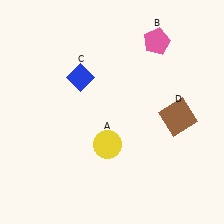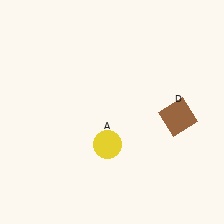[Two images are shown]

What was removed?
The pink pentagon (B), the blue diamond (C) were removed in Image 2.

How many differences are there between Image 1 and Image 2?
There are 2 differences between the two images.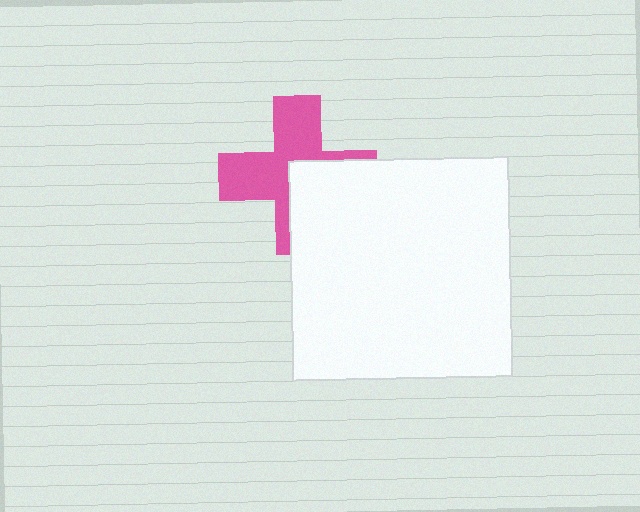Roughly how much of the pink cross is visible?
About half of it is visible (roughly 58%).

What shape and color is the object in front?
The object in front is a white square.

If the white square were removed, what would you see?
You would see the complete pink cross.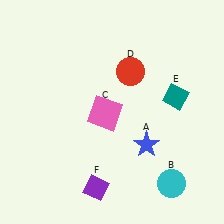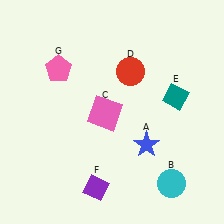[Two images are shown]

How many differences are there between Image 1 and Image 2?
There is 1 difference between the two images.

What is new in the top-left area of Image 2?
A pink pentagon (G) was added in the top-left area of Image 2.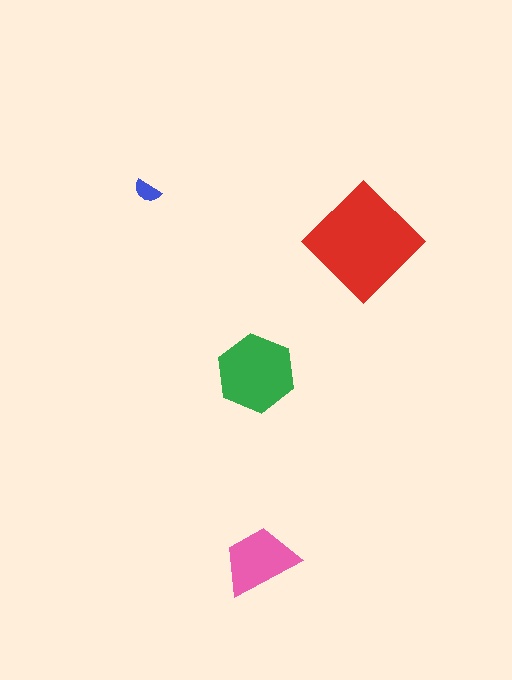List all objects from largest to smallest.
The red diamond, the green hexagon, the pink trapezoid, the blue semicircle.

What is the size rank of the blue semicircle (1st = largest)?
4th.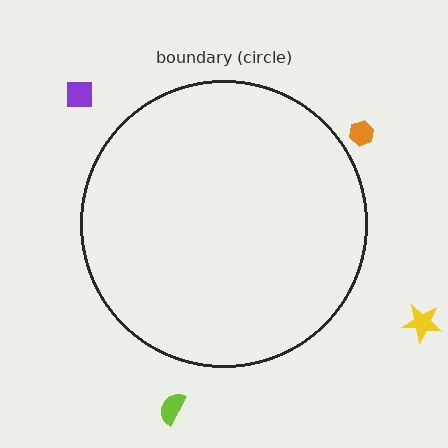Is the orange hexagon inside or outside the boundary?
Outside.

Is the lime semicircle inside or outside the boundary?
Outside.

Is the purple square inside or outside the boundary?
Outside.